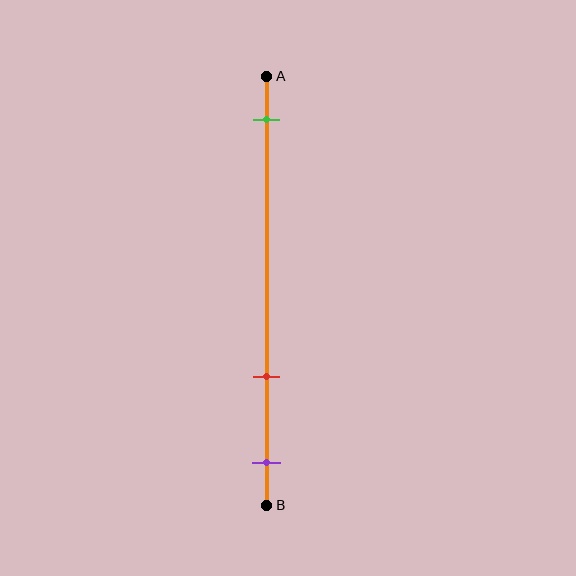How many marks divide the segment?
There are 3 marks dividing the segment.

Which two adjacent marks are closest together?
The red and purple marks are the closest adjacent pair.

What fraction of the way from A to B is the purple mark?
The purple mark is approximately 90% (0.9) of the way from A to B.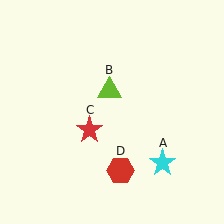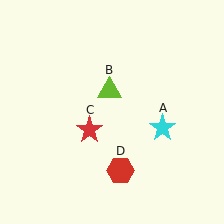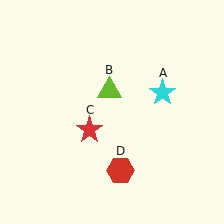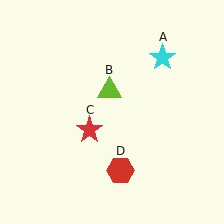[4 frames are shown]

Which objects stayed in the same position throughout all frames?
Lime triangle (object B) and red star (object C) and red hexagon (object D) remained stationary.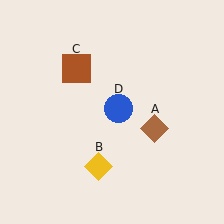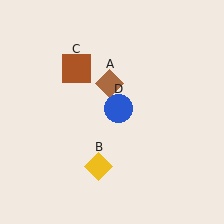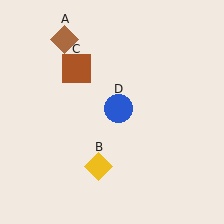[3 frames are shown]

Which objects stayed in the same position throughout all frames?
Yellow diamond (object B) and brown square (object C) and blue circle (object D) remained stationary.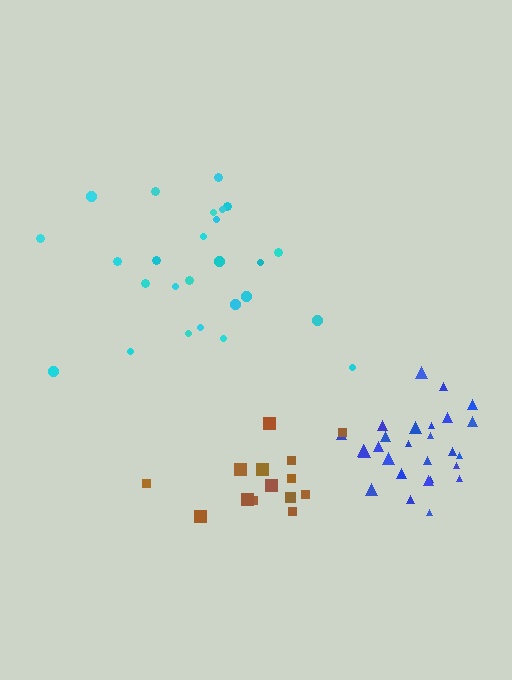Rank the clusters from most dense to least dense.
blue, brown, cyan.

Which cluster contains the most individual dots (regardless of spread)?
Blue (27).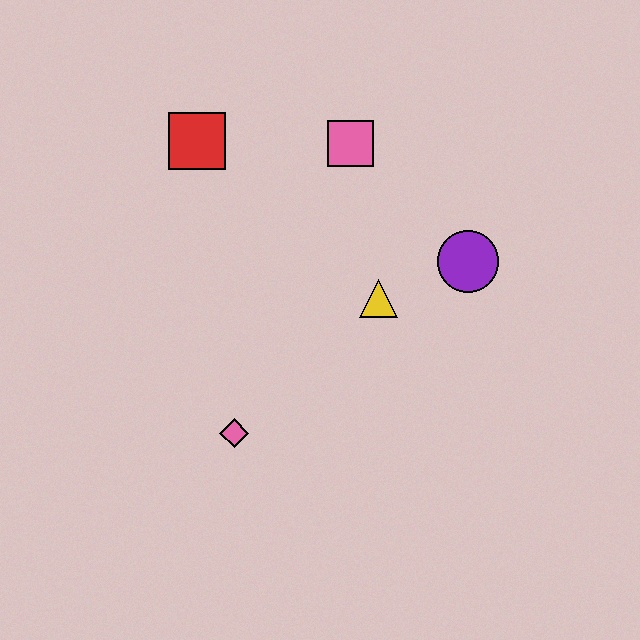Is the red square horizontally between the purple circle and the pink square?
No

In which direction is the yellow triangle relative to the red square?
The yellow triangle is to the right of the red square.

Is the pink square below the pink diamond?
No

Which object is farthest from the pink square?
The pink diamond is farthest from the pink square.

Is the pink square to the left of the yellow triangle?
Yes